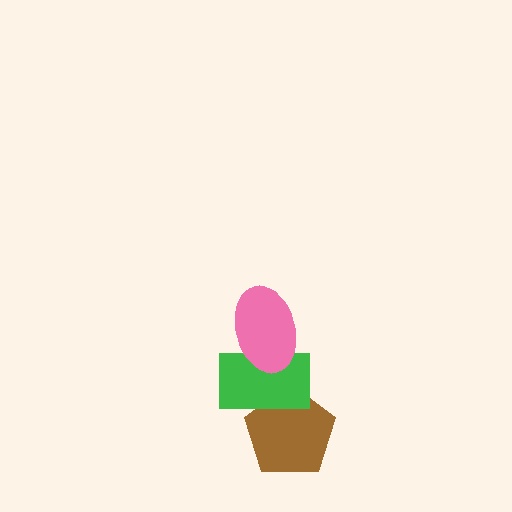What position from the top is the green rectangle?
The green rectangle is 2nd from the top.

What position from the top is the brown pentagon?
The brown pentagon is 3rd from the top.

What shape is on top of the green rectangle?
The pink ellipse is on top of the green rectangle.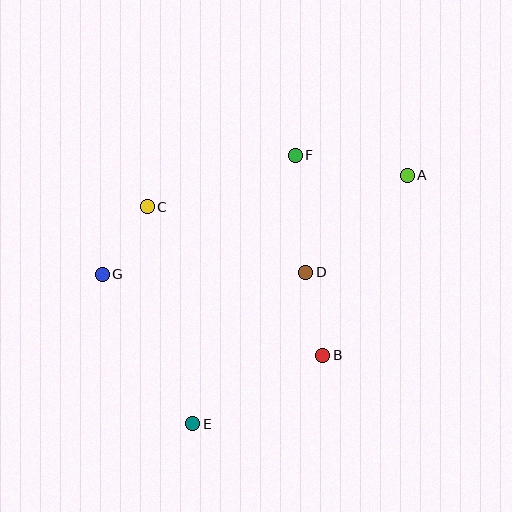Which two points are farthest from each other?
Points A and E are farthest from each other.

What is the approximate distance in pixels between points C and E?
The distance between C and E is approximately 222 pixels.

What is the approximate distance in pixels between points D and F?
The distance between D and F is approximately 117 pixels.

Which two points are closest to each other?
Points C and G are closest to each other.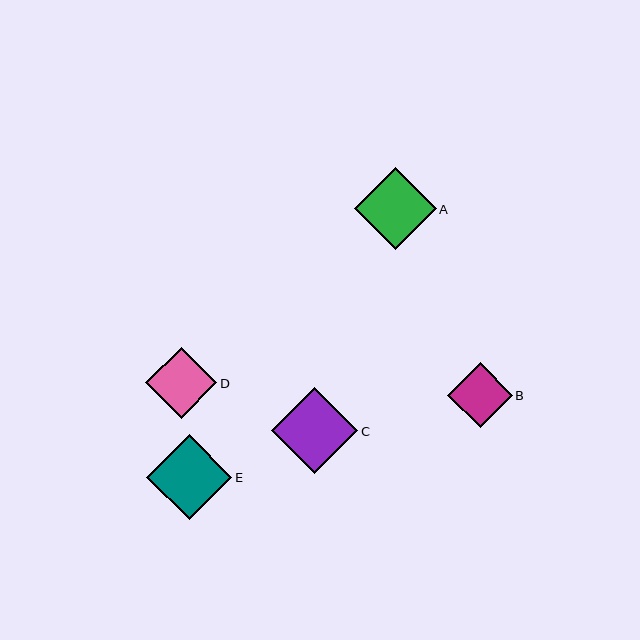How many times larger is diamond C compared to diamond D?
Diamond C is approximately 1.2 times the size of diamond D.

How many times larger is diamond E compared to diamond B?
Diamond E is approximately 1.3 times the size of diamond B.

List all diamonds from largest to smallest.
From largest to smallest: C, E, A, D, B.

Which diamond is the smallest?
Diamond B is the smallest with a size of approximately 65 pixels.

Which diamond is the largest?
Diamond C is the largest with a size of approximately 86 pixels.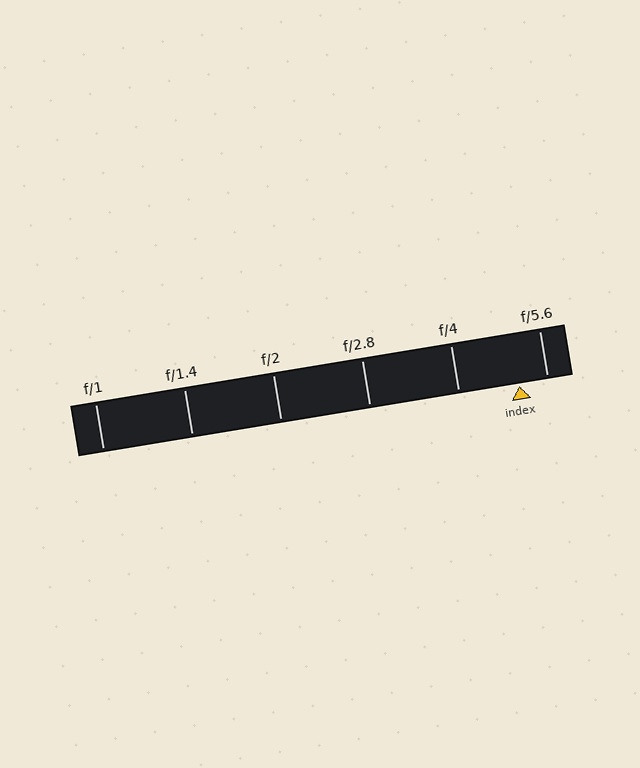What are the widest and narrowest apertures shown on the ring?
The widest aperture shown is f/1 and the narrowest is f/5.6.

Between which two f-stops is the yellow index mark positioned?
The index mark is between f/4 and f/5.6.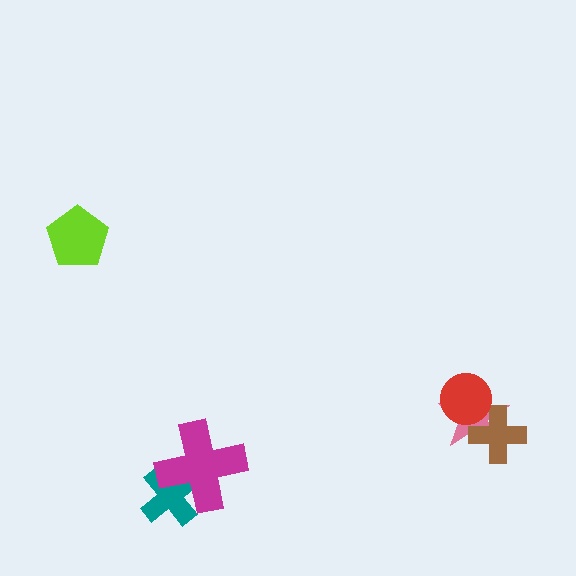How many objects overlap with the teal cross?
1 object overlaps with the teal cross.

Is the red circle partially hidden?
No, no other shape covers it.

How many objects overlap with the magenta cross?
1 object overlaps with the magenta cross.